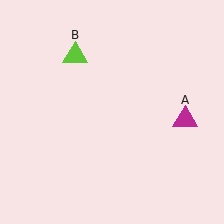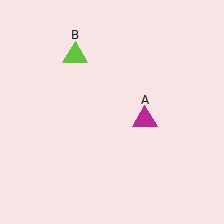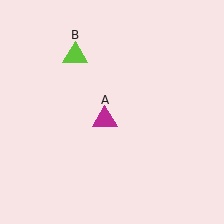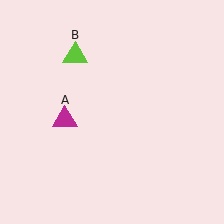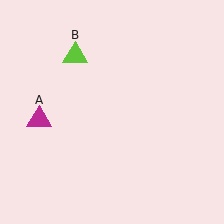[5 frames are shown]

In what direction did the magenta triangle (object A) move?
The magenta triangle (object A) moved left.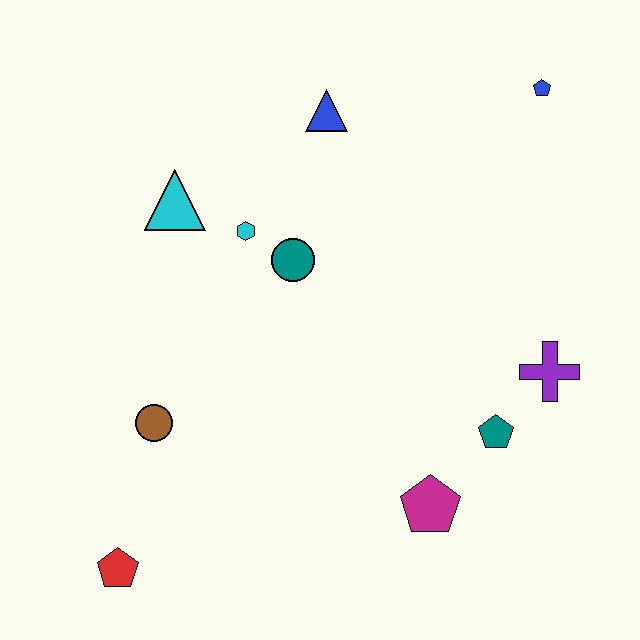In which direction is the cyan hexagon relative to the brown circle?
The cyan hexagon is above the brown circle.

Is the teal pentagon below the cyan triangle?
Yes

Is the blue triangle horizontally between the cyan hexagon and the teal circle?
No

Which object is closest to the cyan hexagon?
The teal circle is closest to the cyan hexagon.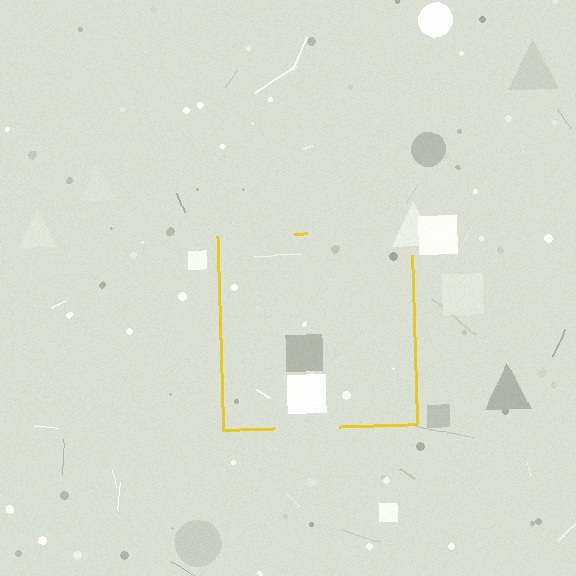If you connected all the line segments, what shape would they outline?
They would outline a square.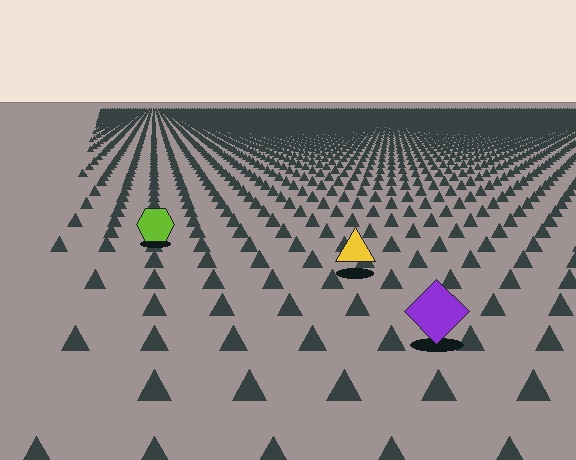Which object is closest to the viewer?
The purple diamond is closest. The texture marks near it are larger and more spread out.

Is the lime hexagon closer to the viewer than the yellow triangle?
No. The yellow triangle is closer — you can tell from the texture gradient: the ground texture is coarser near it.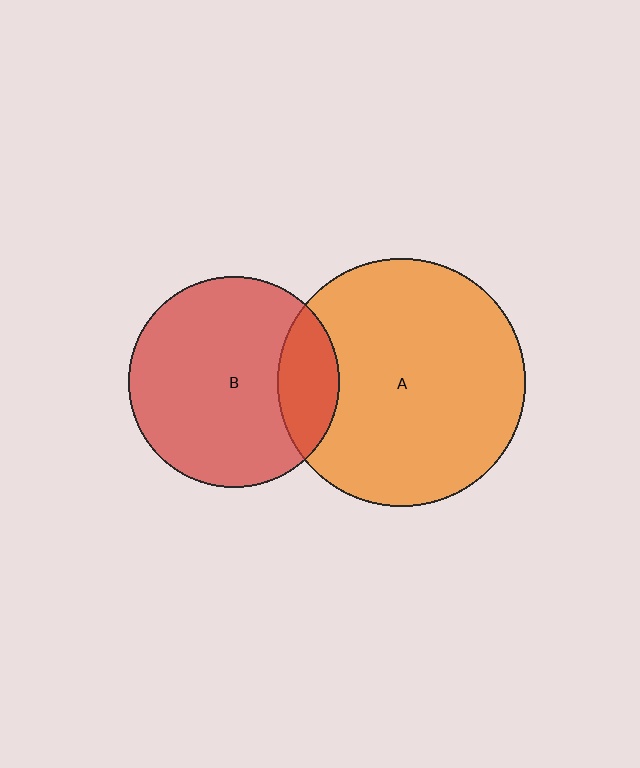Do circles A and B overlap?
Yes.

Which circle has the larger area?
Circle A (orange).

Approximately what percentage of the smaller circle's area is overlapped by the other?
Approximately 20%.